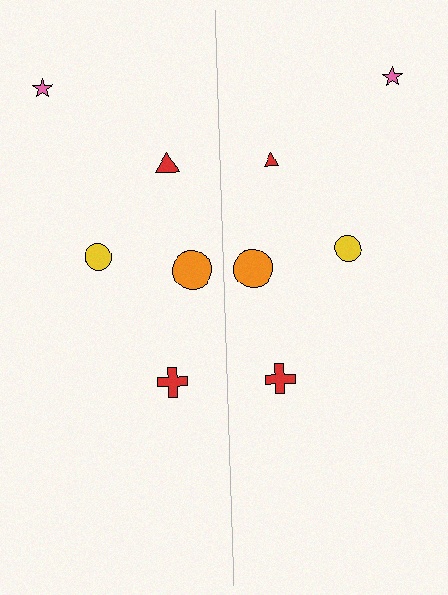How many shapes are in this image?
There are 10 shapes in this image.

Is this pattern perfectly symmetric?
No, the pattern is not perfectly symmetric. The red triangle on the right side has a different size than its mirror counterpart.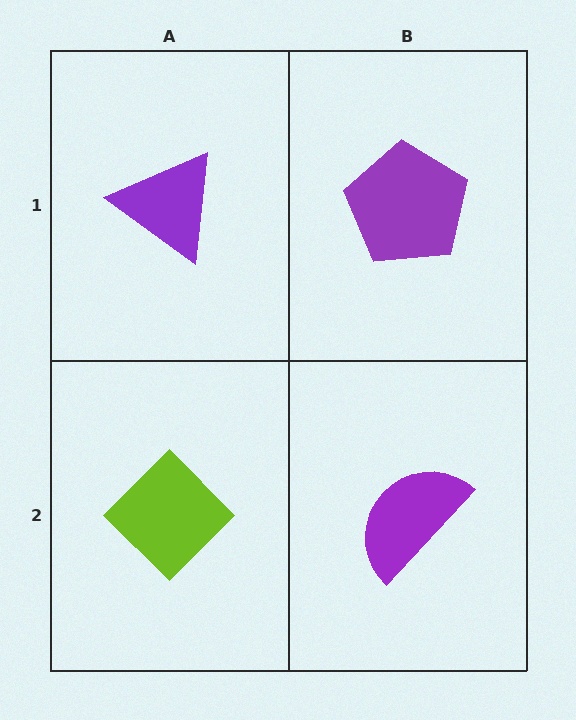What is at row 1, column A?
A purple triangle.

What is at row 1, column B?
A purple pentagon.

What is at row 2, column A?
A lime diamond.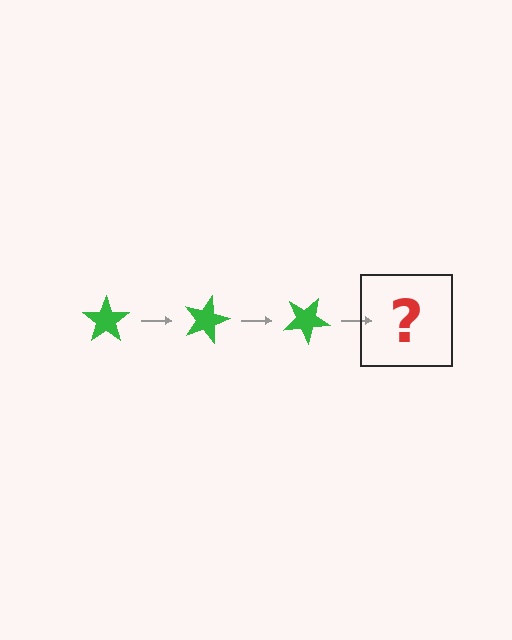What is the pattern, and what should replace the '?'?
The pattern is that the star rotates 15 degrees each step. The '?' should be a green star rotated 45 degrees.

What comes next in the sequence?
The next element should be a green star rotated 45 degrees.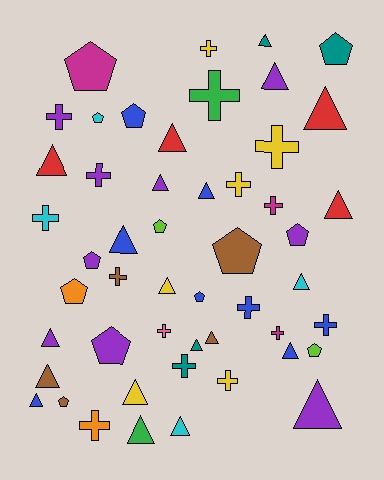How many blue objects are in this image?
There are 8 blue objects.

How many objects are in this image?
There are 50 objects.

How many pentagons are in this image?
There are 13 pentagons.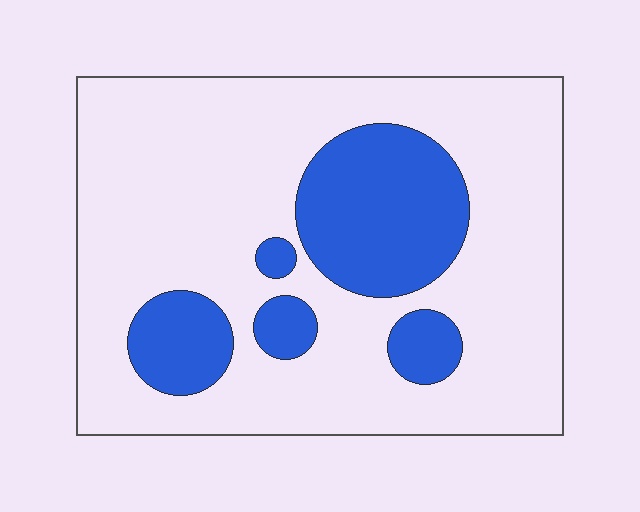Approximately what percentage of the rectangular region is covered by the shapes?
Approximately 25%.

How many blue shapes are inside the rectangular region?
5.